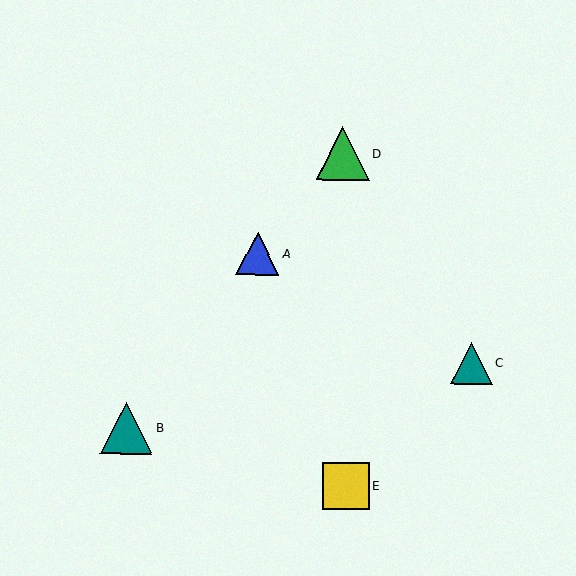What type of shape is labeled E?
Shape E is a yellow square.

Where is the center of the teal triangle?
The center of the teal triangle is at (471, 363).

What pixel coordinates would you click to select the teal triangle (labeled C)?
Click at (471, 363) to select the teal triangle C.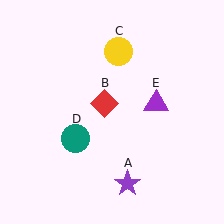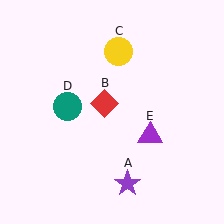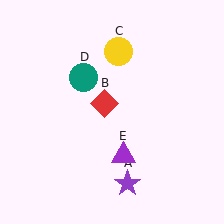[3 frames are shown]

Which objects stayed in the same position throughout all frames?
Purple star (object A) and red diamond (object B) and yellow circle (object C) remained stationary.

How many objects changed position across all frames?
2 objects changed position: teal circle (object D), purple triangle (object E).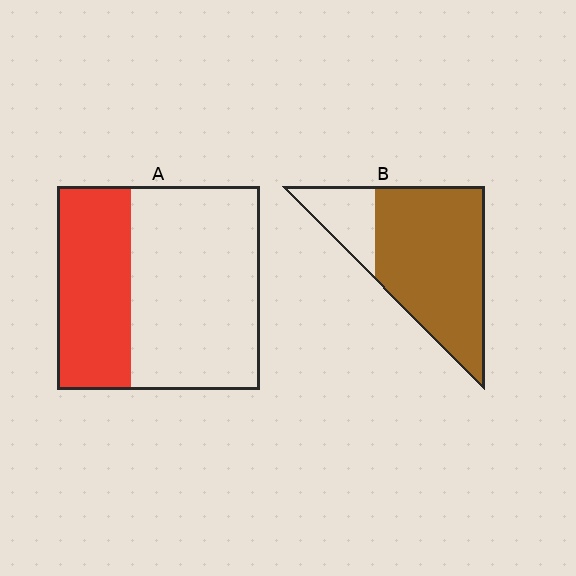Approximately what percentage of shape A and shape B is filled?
A is approximately 35% and B is approximately 80%.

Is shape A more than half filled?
No.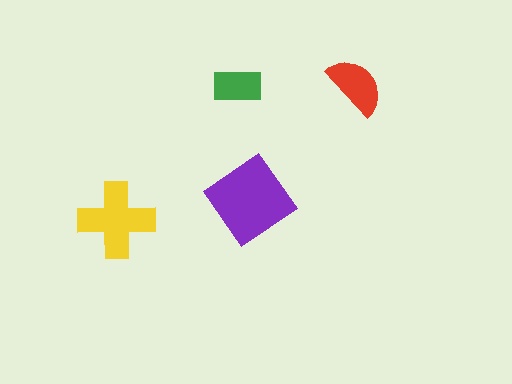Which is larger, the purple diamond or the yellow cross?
The purple diamond.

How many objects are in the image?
There are 4 objects in the image.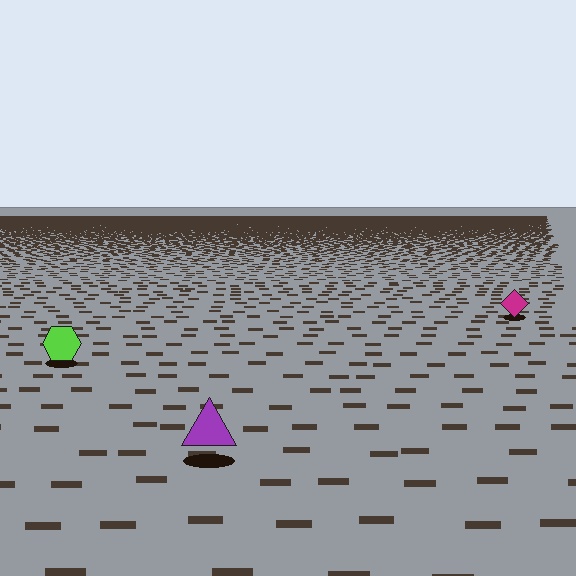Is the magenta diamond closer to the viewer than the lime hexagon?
No. The lime hexagon is closer — you can tell from the texture gradient: the ground texture is coarser near it.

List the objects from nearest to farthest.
From nearest to farthest: the purple triangle, the lime hexagon, the magenta diamond.